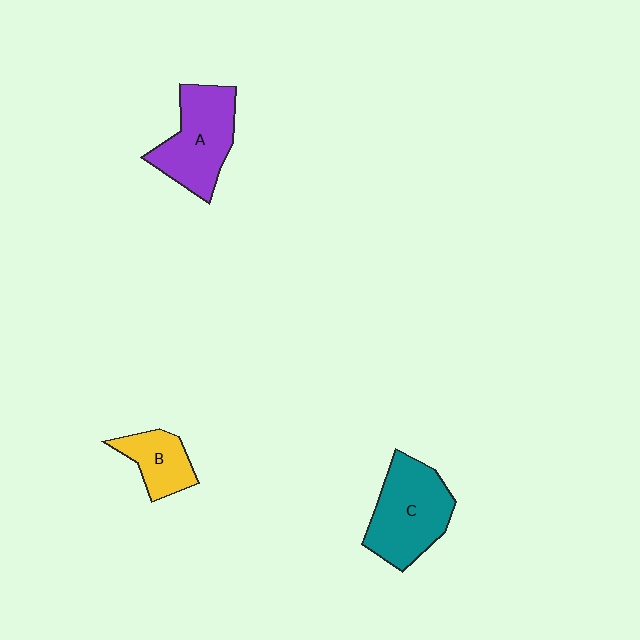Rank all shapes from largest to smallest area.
From largest to smallest: C (teal), A (purple), B (yellow).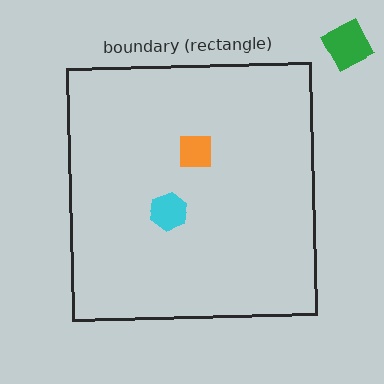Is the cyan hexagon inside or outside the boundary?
Inside.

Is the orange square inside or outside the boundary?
Inside.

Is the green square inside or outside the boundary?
Outside.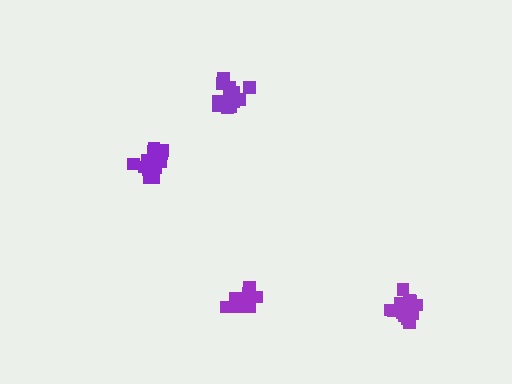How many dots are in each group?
Group 1: 17 dots, Group 2: 15 dots, Group 3: 12 dots, Group 4: 15 dots (59 total).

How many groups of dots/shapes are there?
There are 4 groups.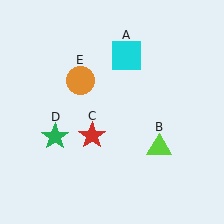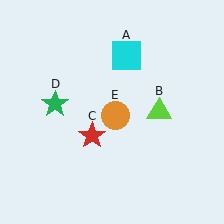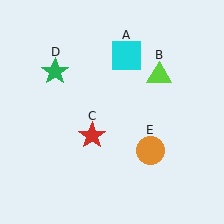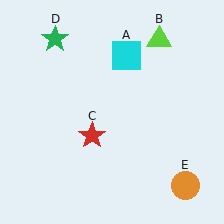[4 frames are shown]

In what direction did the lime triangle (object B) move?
The lime triangle (object B) moved up.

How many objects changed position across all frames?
3 objects changed position: lime triangle (object B), green star (object D), orange circle (object E).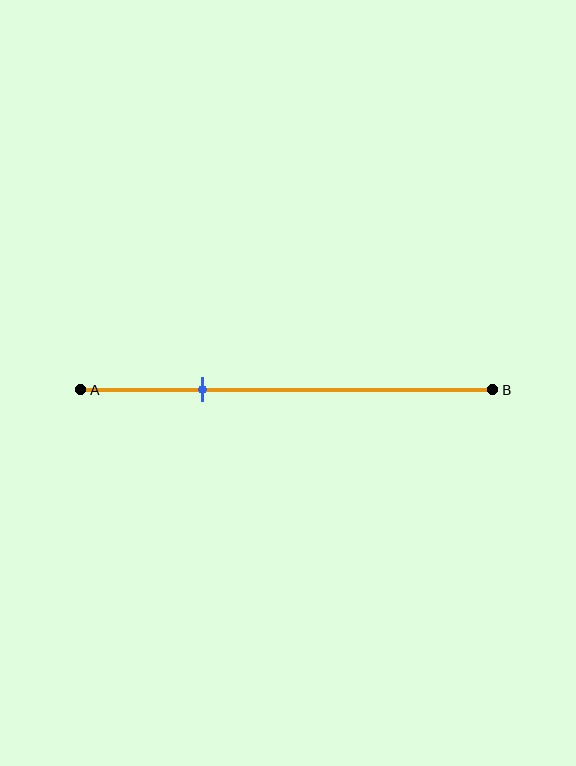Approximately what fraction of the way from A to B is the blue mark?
The blue mark is approximately 30% of the way from A to B.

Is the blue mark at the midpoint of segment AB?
No, the mark is at about 30% from A, not at the 50% midpoint.